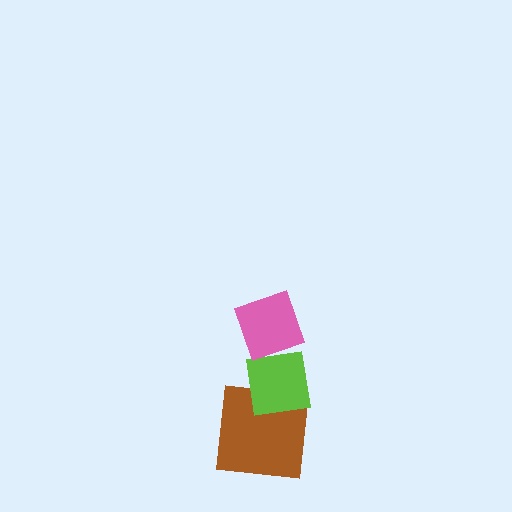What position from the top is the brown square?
The brown square is 3rd from the top.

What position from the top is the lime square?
The lime square is 2nd from the top.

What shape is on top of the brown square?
The lime square is on top of the brown square.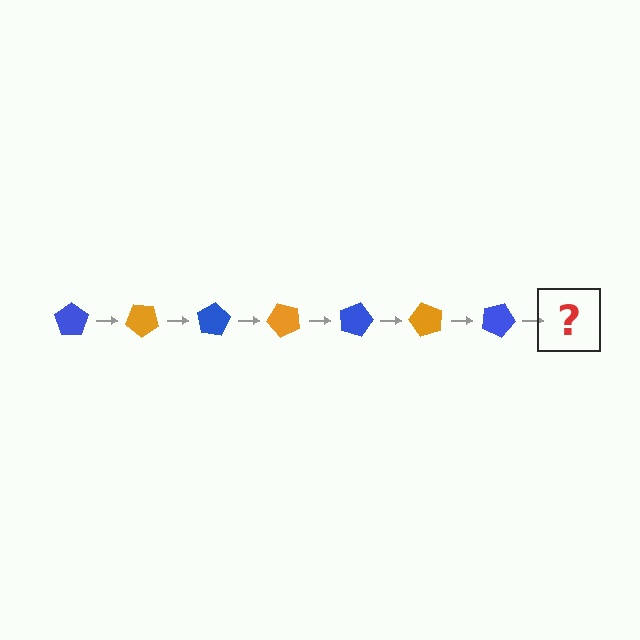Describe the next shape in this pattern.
It should be an orange pentagon, rotated 280 degrees from the start.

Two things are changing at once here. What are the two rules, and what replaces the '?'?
The two rules are that it rotates 40 degrees each step and the color cycles through blue and orange. The '?' should be an orange pentagon, rotated 280 degrees from the start.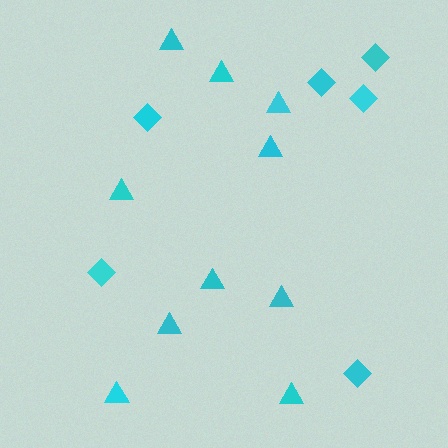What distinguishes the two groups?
There are 2 groups: one group of triangles (10) and one group of diamonds (6).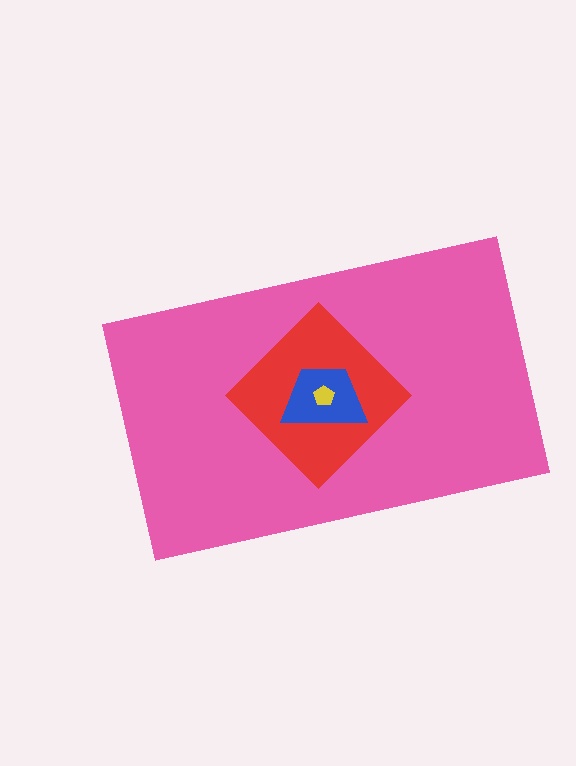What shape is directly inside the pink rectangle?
The red diamond.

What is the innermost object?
The yellow pentagon.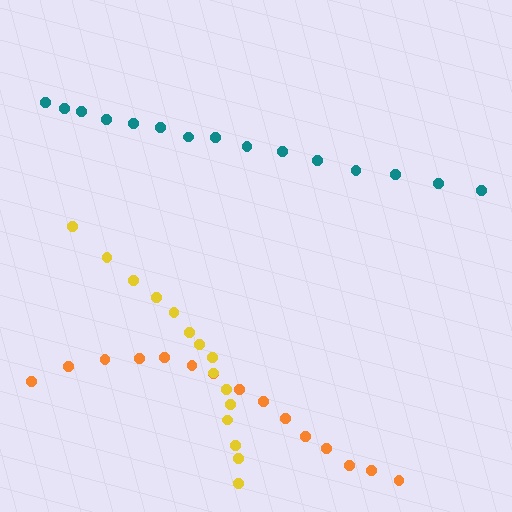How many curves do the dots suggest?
There are 3 distinct paths.